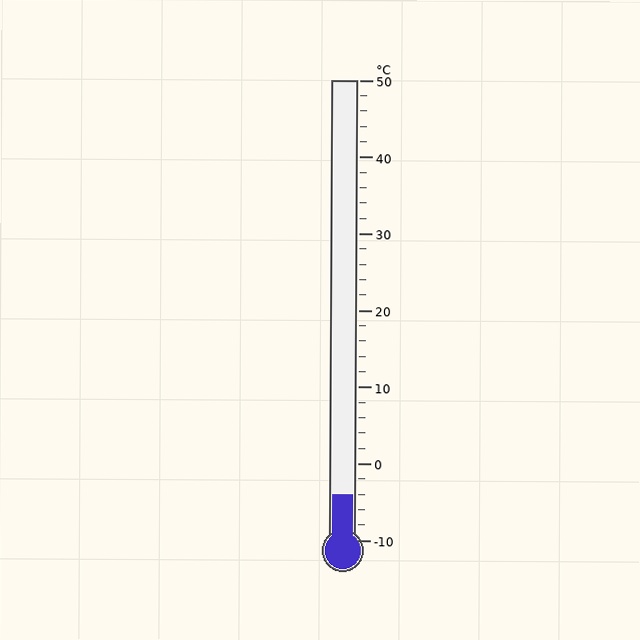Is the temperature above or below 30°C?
The temperature is below 30°C.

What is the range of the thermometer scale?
The thermometer scale ranges from -10°C to 50°C.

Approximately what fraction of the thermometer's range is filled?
The thermometer is filled to approximately 10% of its range.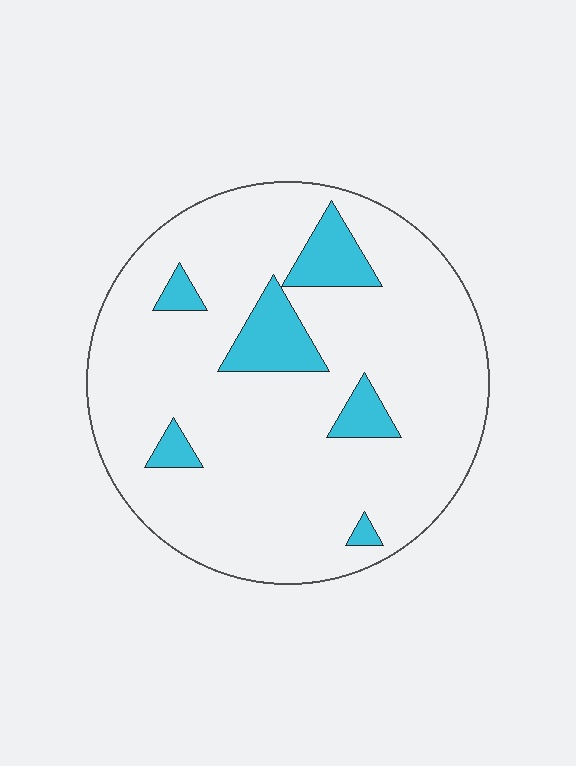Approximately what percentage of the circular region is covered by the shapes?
Approximately 15%.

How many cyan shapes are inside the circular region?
6.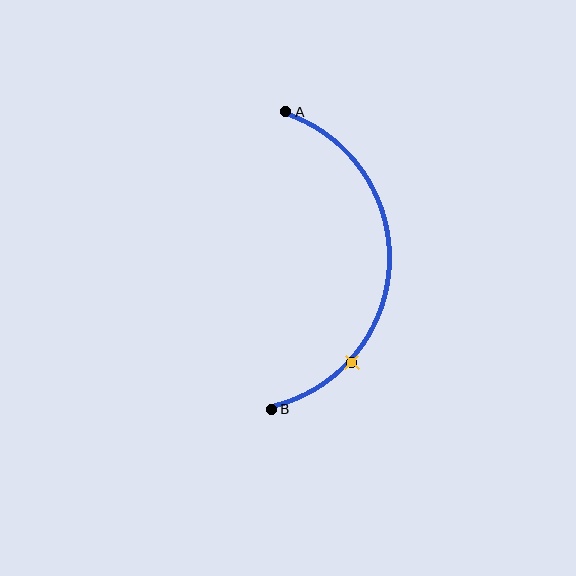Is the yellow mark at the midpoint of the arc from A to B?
No. The yellow mark lies on the arc but is closer to endpoint B. The arc midpoint would be at the point on the curve equidistant along the arc from both A and B.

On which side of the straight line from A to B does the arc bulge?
The arc bulges to the right of the straight line connecting A and B.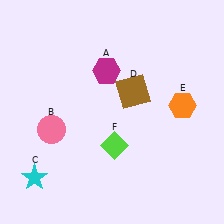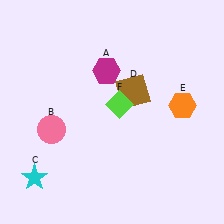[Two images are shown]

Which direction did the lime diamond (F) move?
The lime diamond (F) moved up.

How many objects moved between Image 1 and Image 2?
1 object moved between the two images.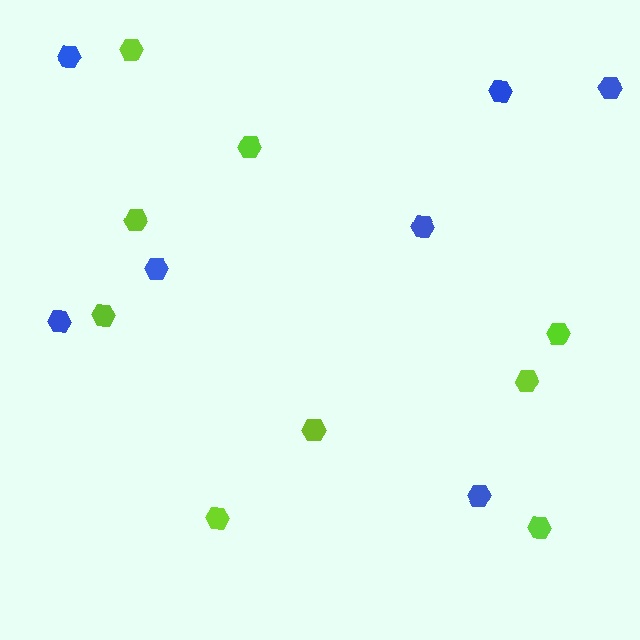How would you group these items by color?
There are 2 groups: one group of lime hexagons (9) and one group of blue hexagons (7).